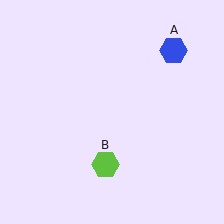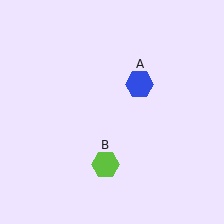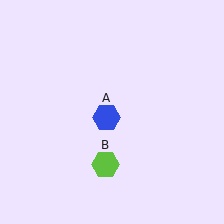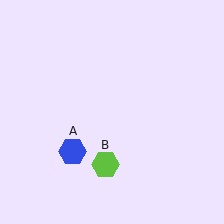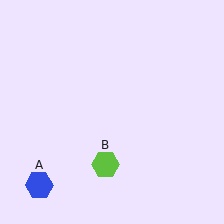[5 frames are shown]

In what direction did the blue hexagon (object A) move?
The blue hexagon (object A) moved down and to the left.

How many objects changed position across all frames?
1 object changed position: blue hexagon (object A).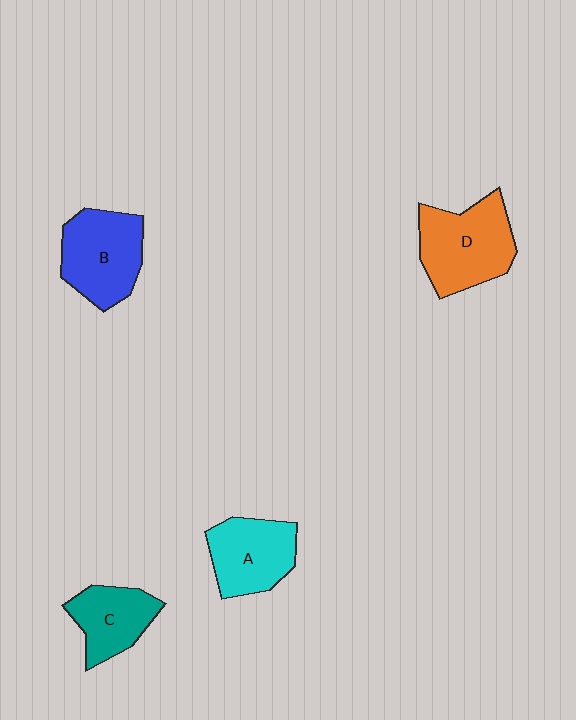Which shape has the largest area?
Shape D (orange).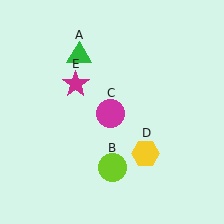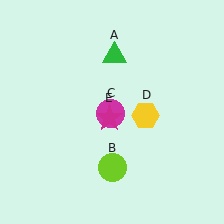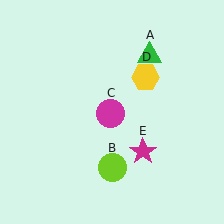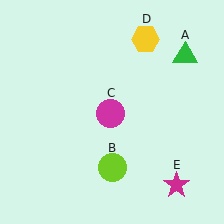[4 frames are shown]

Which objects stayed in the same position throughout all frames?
Lime circle (object B) and magenta circle (object C) remained stationary.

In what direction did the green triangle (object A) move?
The green triangle (object A) moved right.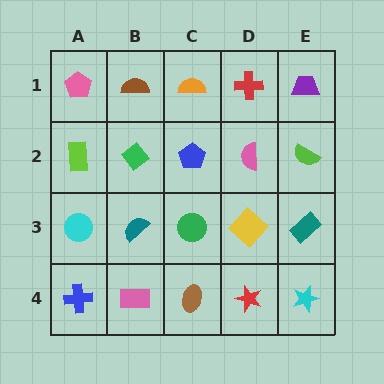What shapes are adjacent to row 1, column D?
A pink semicircle (row 2, column D), an orange semicircle (row 1, column C), a purple trapezoid (row 1, column E).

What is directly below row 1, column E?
A lime semicircle.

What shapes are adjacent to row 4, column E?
A teal rectangle (row 3, column E), a red star (row 4, column D).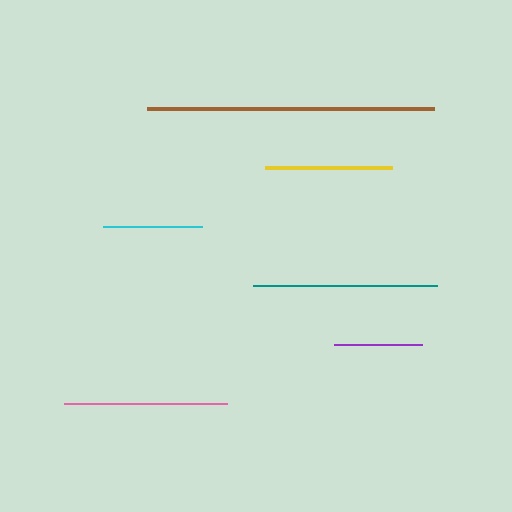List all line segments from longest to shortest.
From longest to shortest: brown, teal, pink, yellow, cyan, purple.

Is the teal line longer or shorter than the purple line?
The teal line is longer than the purple line.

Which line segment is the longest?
The brown line is the longest at approximately 287 pixels.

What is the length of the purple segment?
The purple segment is approximately 87 pixels long.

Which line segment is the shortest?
The purple line is the shortest at approximately 87 pixels.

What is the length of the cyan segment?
The cyan segment is approximately 99 pixels long.